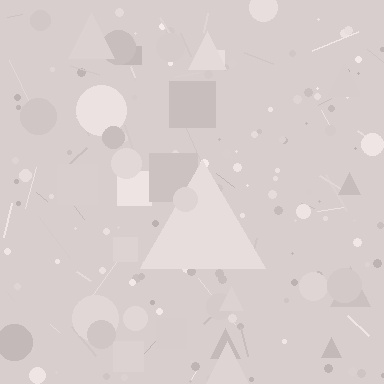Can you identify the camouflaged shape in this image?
The camouflaged shape is a triangle.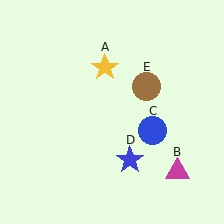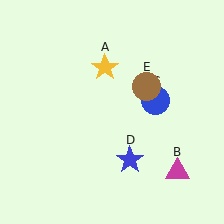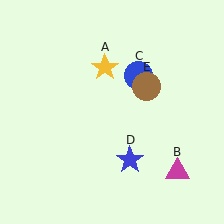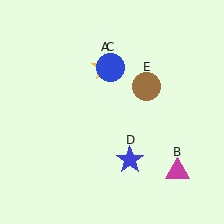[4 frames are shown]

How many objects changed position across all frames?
1 object changed position: blue circle (object C).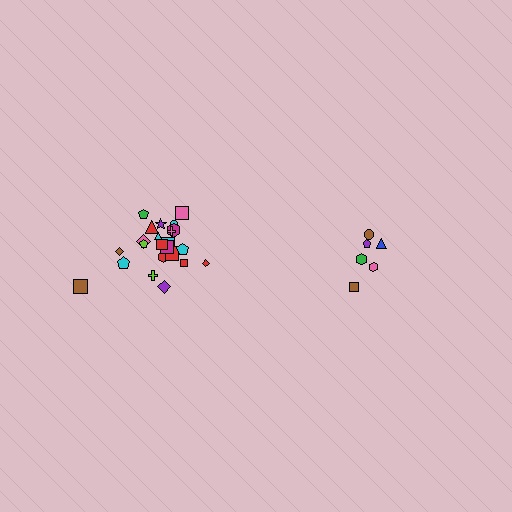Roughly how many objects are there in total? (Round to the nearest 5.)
Roughly 30 objects in total.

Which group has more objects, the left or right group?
The left group.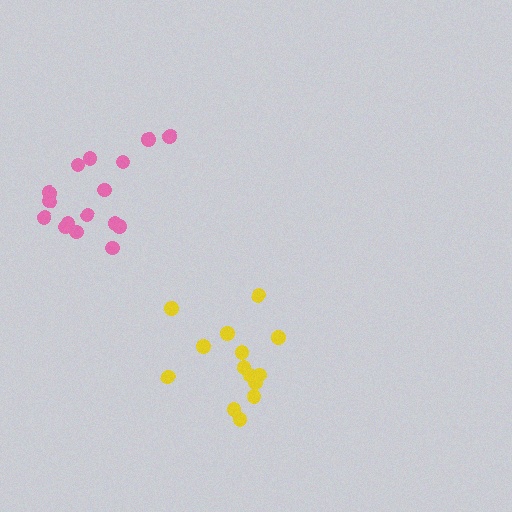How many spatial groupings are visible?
There are 2 spatial groupings.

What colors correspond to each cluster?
The clusters are colored: pink, yellow.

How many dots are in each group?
Group 1: 16 dots, Group 2: 14 dots (30 total).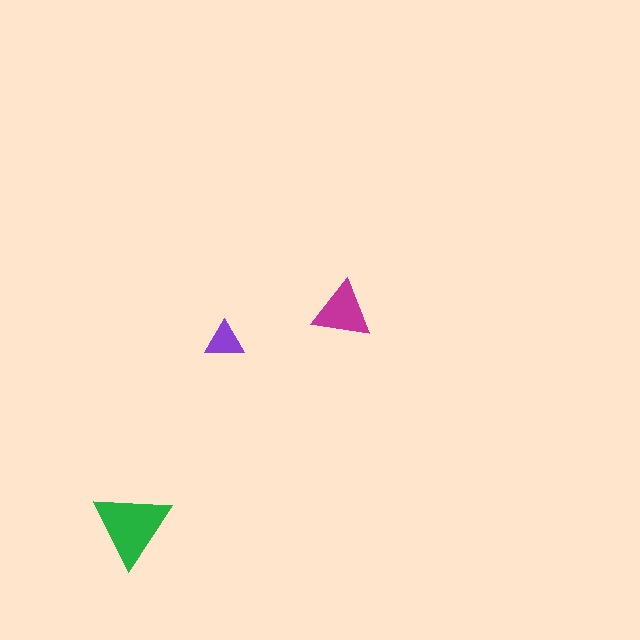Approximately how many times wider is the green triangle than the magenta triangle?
About 1.5 times wider.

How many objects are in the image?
There are 3 objects in the image.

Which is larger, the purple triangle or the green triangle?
The green one.